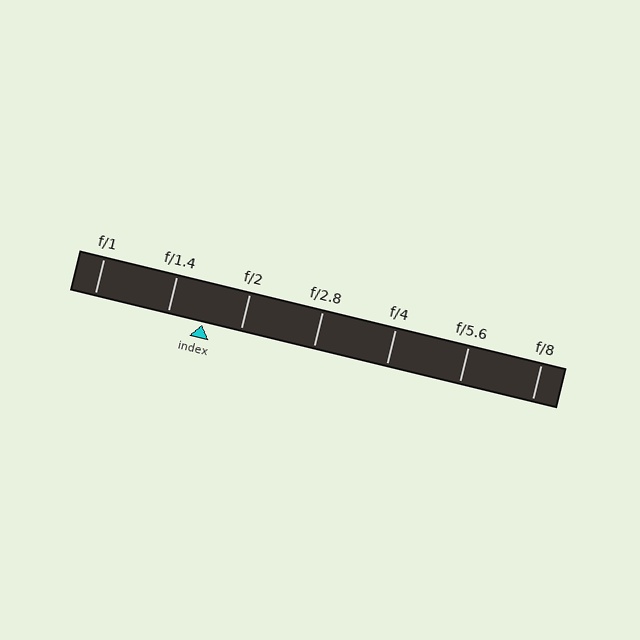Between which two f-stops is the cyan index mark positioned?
The index mark is between f/1.4 and f/2.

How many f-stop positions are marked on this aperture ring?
There are 7 f-stop positions marked.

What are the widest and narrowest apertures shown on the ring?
The widest aperture shown is f/1 and the narrowest is f/8.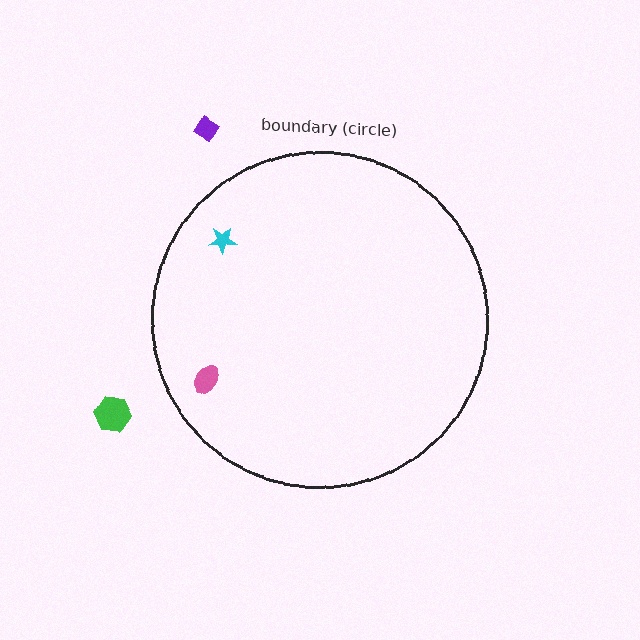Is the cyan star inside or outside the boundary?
Inside.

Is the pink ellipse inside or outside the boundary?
Inside.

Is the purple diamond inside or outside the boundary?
Outside.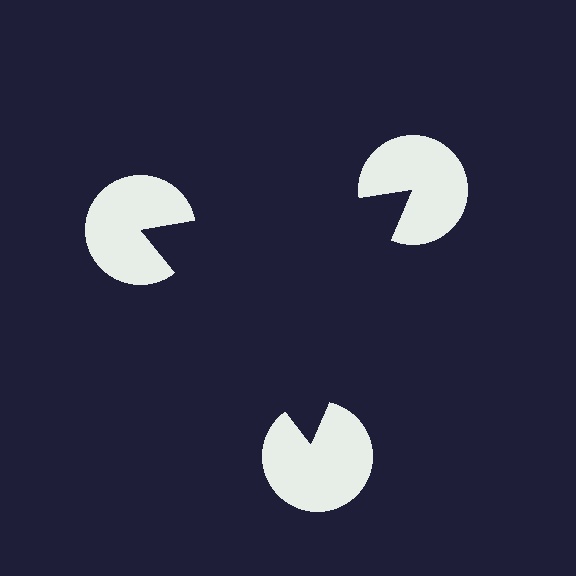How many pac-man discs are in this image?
There are 3 — one at each vertex of the illusory triangle.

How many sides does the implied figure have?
3 sides.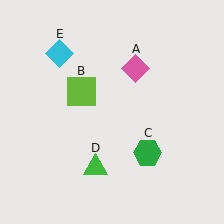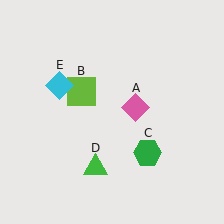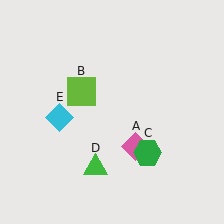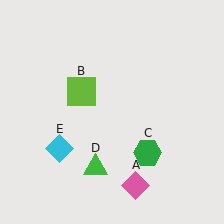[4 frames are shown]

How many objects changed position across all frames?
2 objects changed position: pink diamond (object A), cyan diamond (object E).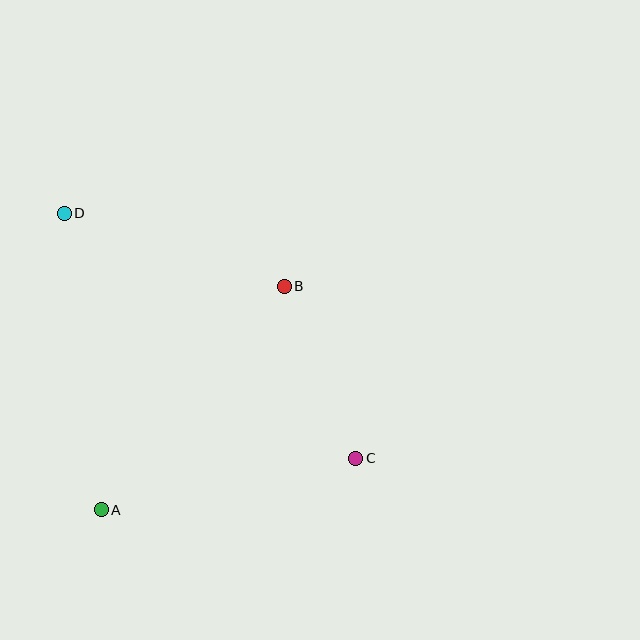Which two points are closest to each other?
Points B and C are closest to each other.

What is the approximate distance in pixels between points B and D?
The distance between B and D is approximately 232 pixels.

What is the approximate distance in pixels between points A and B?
The distance between A and B is approximately 289 pixels.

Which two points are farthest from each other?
Points C and D are farthest from each other.